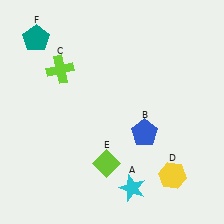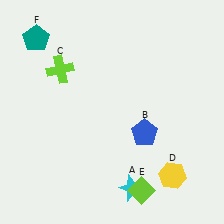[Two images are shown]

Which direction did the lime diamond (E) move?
The lime diamond (E) moved right.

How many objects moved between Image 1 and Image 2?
1 object moved between the two images.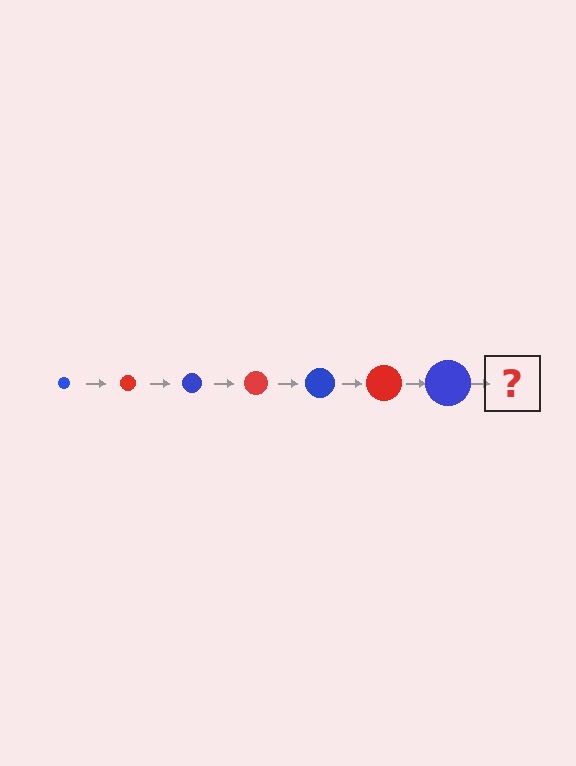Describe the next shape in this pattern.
It should be a red circle, larger than the previous one.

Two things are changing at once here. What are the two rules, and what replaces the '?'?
The two rules are that the circle grows larger each step and the color cycles through blue and red. The '?' should be a red circle, larger than the previous one.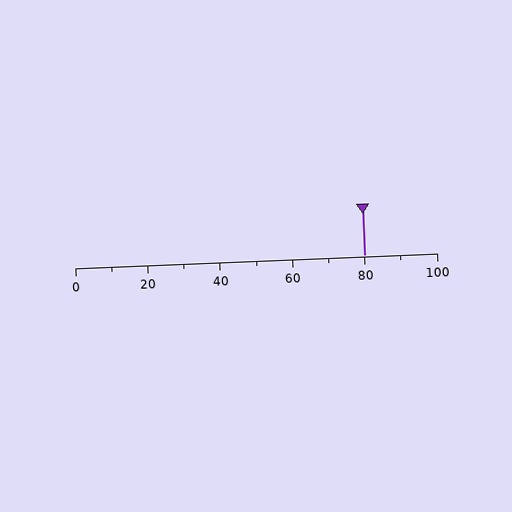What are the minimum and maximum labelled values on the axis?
The axis runs from 0 to 100.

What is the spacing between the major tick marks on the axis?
The major ticks are spaced 20 apart.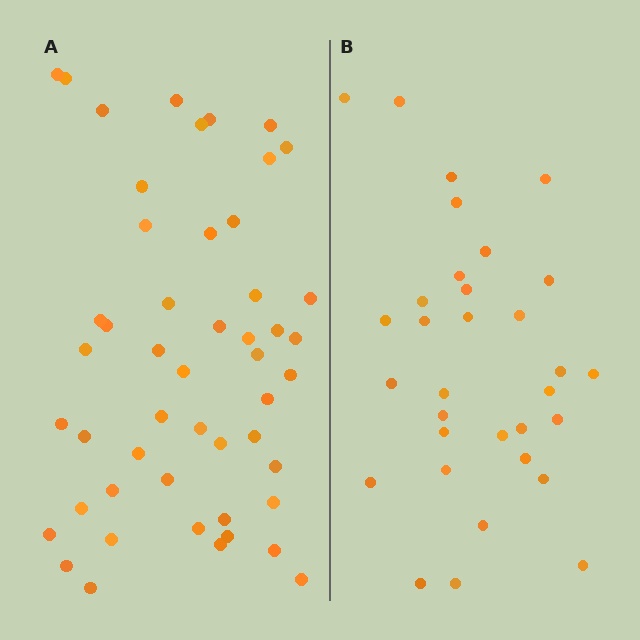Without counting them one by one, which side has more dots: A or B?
Region A (the left region) has more dots.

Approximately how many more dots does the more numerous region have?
Region A has approximately 20 more dots than region B.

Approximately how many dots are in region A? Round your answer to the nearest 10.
About 50 dots.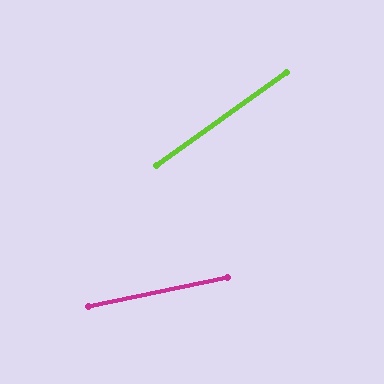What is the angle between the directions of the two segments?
Approximately 24 degrees.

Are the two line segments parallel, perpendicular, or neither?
Neither parallel nor perpendicular — they differ by about 24°.